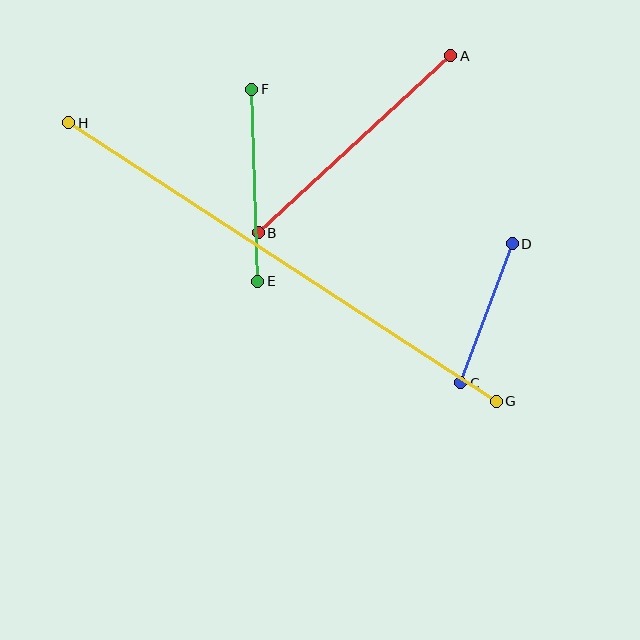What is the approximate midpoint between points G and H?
The midpoint is at approximately (283, 262) pixels.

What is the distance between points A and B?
The distance is approximately 261 pixels.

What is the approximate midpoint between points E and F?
The midpoint is at approximately (255, 185) pixels.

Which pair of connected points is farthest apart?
Points G and H are farthest apart.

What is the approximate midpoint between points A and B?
The midpoint is at approximately (355, 144) pixels.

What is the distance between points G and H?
The distance is approximately 511 pixels.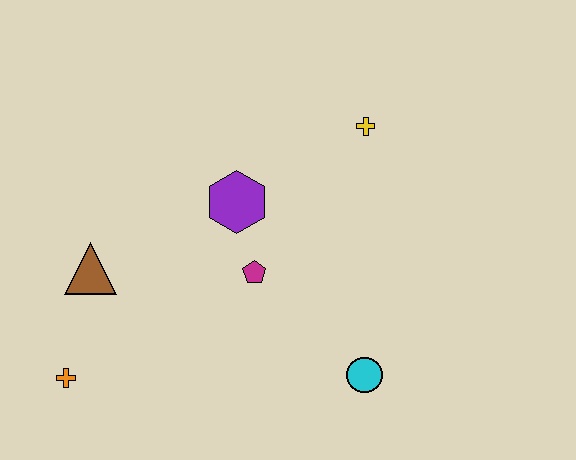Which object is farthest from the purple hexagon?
The orange cross is farthest from the purple hexagon.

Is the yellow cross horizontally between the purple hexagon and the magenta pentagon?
No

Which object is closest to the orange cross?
The brown triangle is closest to the orange cross.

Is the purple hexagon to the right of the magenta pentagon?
No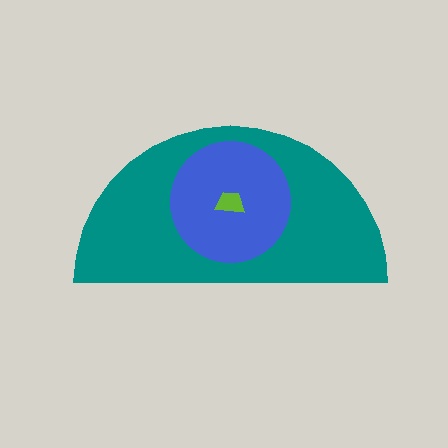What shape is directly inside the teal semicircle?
The blue circle.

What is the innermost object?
The lime trapezoid.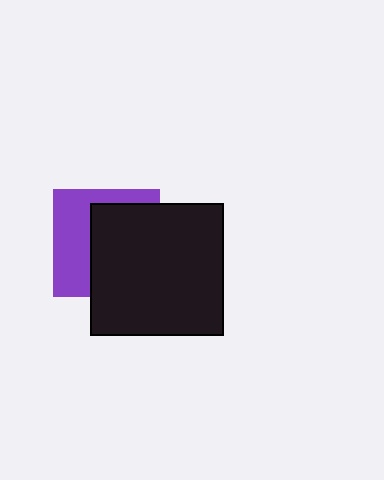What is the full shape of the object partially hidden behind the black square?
The partially hidden object is a purple square.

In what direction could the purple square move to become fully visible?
The purple square could move left. That would shift it out from behind the black square entirely.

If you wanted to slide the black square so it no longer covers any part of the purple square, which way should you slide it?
Slide it right — that is the most direct way to separate the two shapes.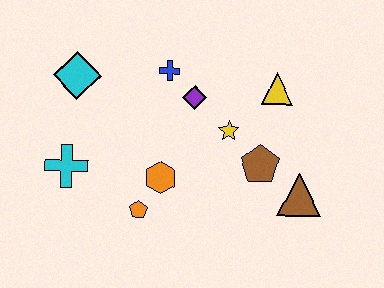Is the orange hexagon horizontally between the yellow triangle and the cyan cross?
Yes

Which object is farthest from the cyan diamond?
The brown triangle is farthest from the cyan diamond.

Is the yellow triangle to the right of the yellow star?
Yes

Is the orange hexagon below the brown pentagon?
Yes